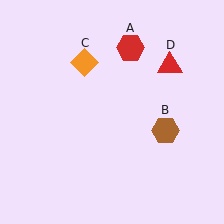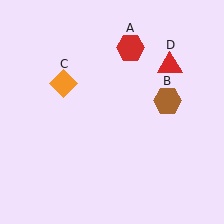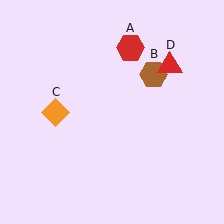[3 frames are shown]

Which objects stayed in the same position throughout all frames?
Red hexagon (object A) and red triangle (object D) remained stationary.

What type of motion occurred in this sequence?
The brown hexagon (object B), orange diamond (object C) rotated counterclockwise around the center of the scene.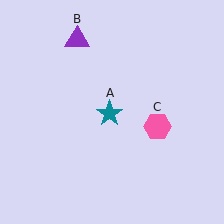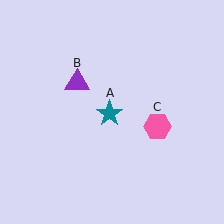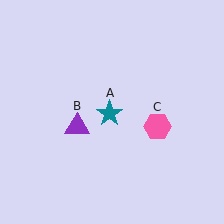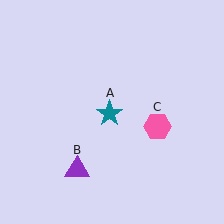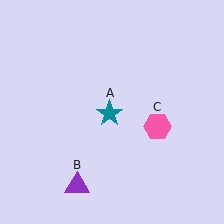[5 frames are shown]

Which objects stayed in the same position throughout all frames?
Teal star (object A) and pink hexagon (object C) remained stationary.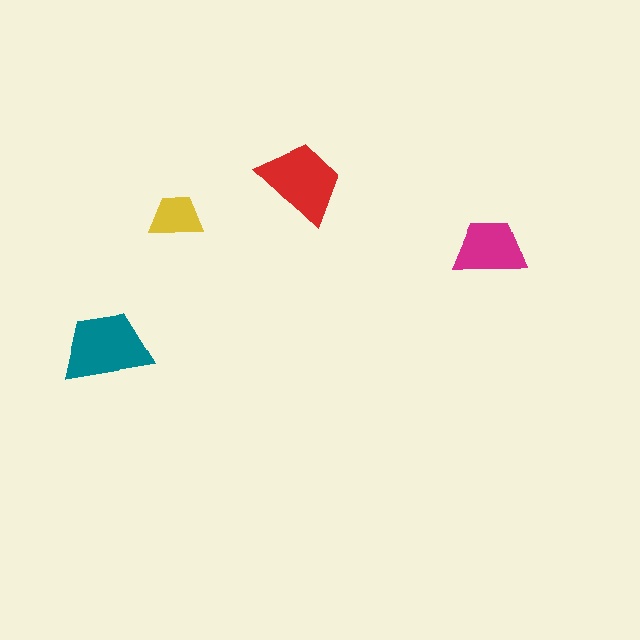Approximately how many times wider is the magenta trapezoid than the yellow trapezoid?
About 1.5 times wider.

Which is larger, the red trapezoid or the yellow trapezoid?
The red one.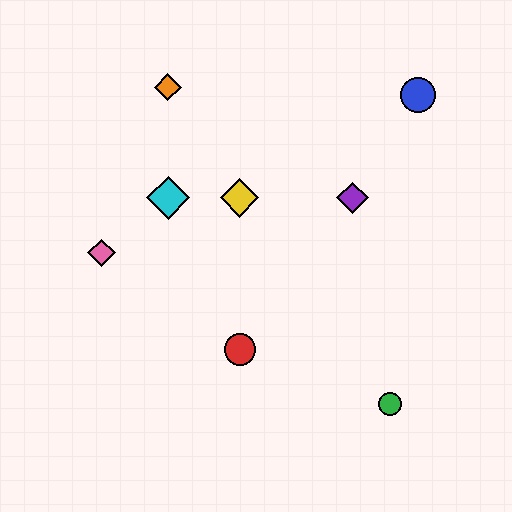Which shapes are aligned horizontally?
The yellow diamond, the purple diamond, the cyan diamond are aligned horizontally.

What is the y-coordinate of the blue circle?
The blue circle is at y≈95.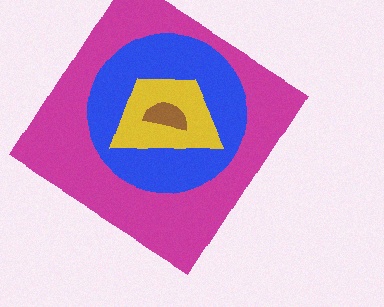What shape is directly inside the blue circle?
The yellow trapezoid.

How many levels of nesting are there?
4.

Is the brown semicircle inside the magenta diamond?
Yes.